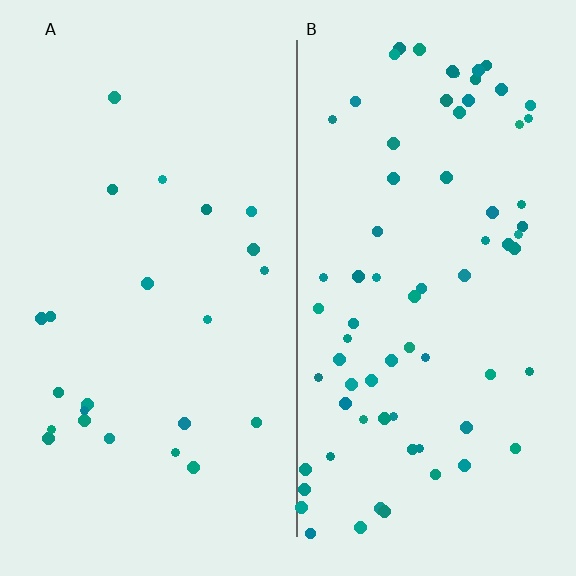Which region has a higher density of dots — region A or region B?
B (the right).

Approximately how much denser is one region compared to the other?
Approximately 3.1× — region B over region A.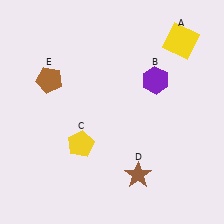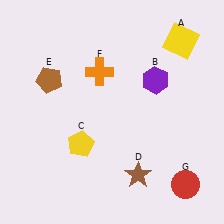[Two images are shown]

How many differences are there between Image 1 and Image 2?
There are 2 differences between the two images.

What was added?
An orange cross (F), a red circle (G) were added in Image 2.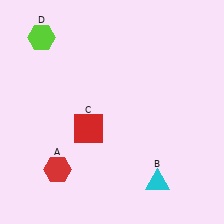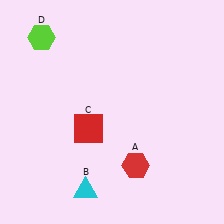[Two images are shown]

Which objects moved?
The objects that moved are: the red hexagon (A), the cyan triangle (B).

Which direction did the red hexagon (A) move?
The red hexagon (A) moved right.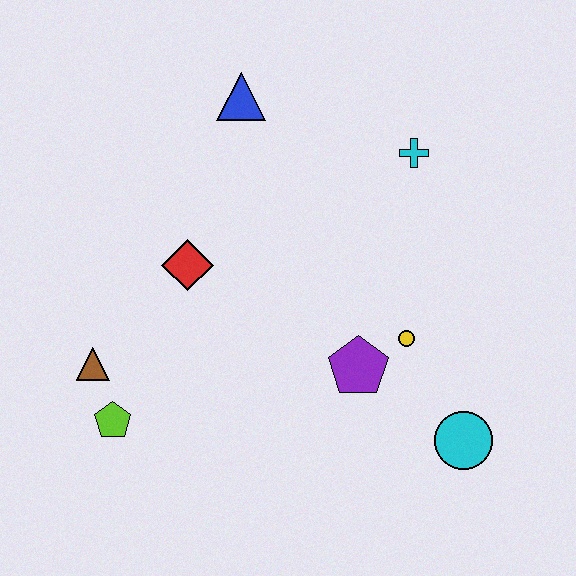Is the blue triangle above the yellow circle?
Yes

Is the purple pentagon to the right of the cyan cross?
No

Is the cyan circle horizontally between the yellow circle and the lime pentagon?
No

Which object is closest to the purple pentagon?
The yellow circle is closest to the purple pentagon.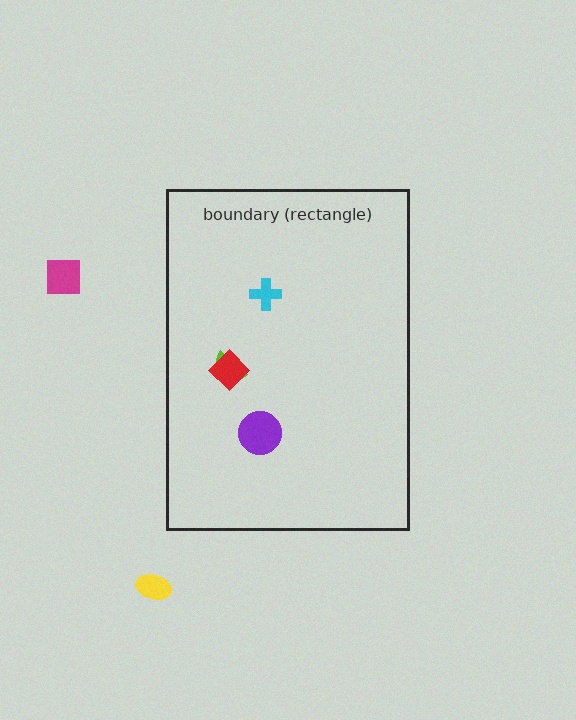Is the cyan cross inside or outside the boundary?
Inside.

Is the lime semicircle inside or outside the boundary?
Inside.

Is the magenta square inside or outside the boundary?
Outside.